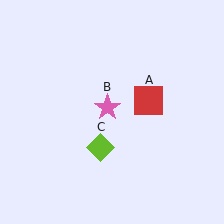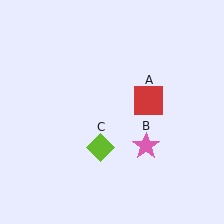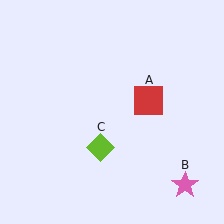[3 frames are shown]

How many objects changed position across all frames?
1 object changed position: pink star (object B).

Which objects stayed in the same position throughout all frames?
Red square (object A) and lime diamond (object C) remained stationary.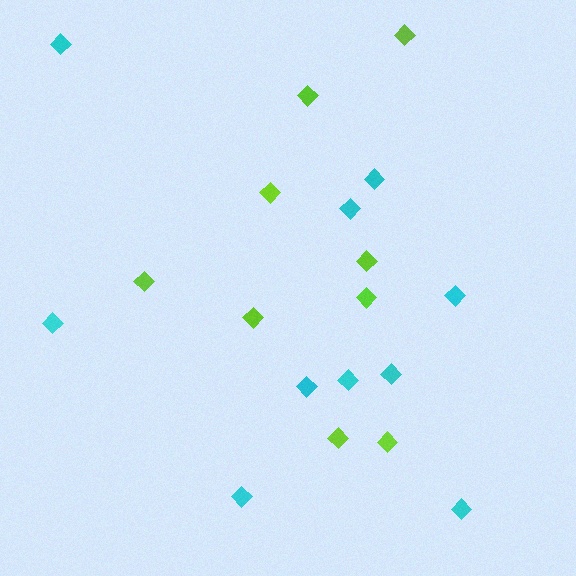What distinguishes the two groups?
There are 2 groups: one group of lime diamonds (9) and one group of cyan diamonds (10).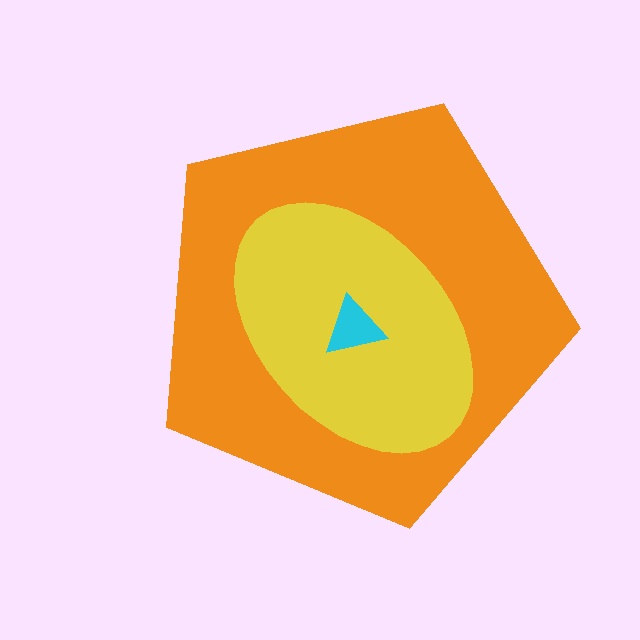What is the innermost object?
The cyan triangle.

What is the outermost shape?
The orange pentagon.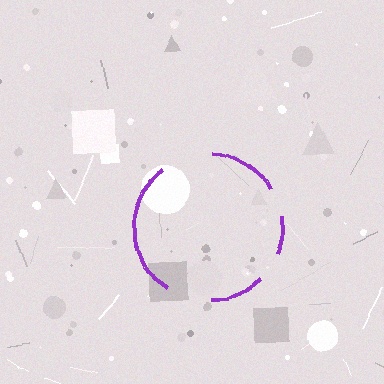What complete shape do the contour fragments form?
The contour fragments form a circle.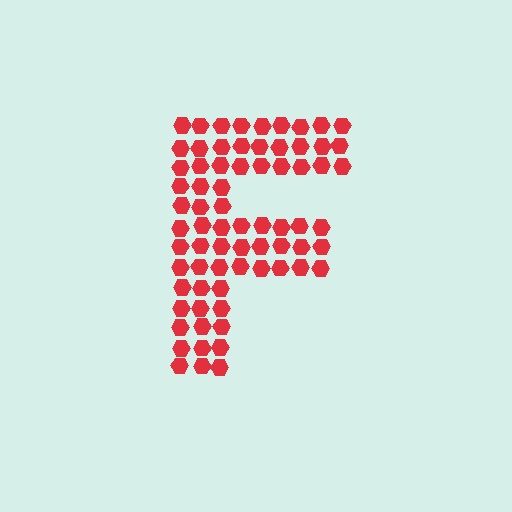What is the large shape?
The large shape is the letter F.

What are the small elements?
The small elements are hexagons.